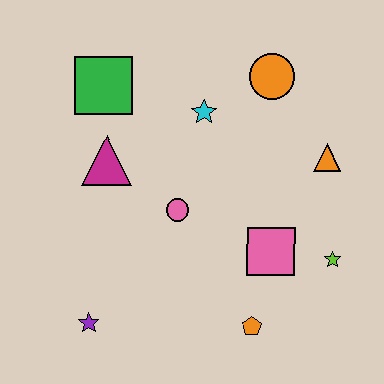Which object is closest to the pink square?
The lime star is closest to the pink square.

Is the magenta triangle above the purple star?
Yes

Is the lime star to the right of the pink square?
Yes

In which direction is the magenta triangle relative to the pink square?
The magenta triangle is to the left of the pink square.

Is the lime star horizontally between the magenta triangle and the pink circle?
No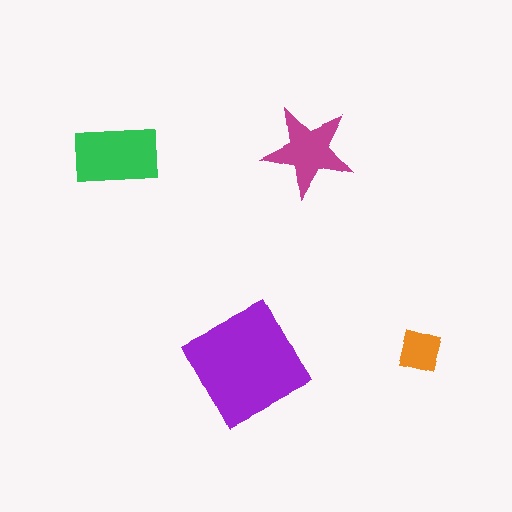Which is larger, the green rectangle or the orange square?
The green rectangle.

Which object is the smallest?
The orange square.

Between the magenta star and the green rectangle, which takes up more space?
The green rectangle.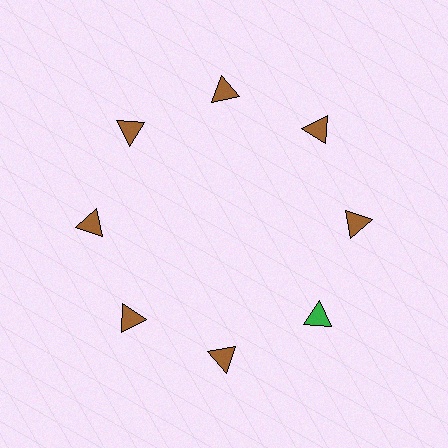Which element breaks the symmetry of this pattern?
The green triangle at roughly the 4 o'clock position breaks the symmetry. All other shapes are brown triangles.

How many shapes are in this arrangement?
There are 8 shapes arranged in a ring pattern.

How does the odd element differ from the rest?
It has a different color: green instead of brown.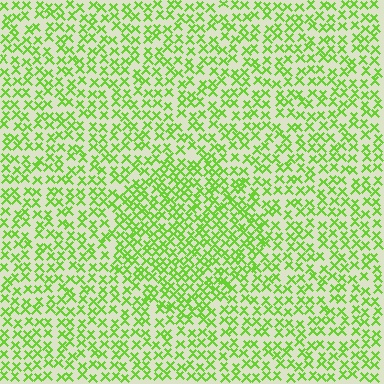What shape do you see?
I see a circle.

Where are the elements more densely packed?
The elements are more densely packed inside the circle boundary.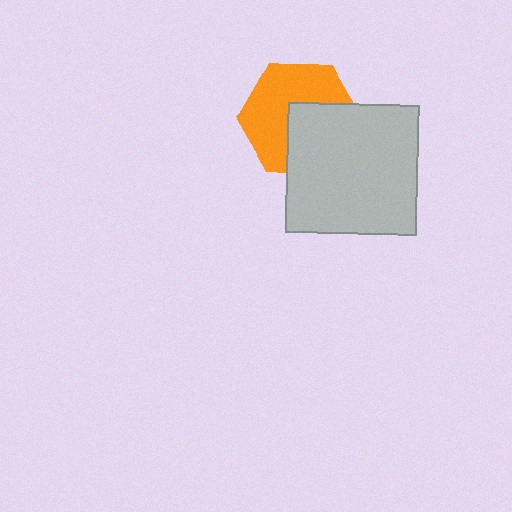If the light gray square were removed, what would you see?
You would see the complete orange hexagon.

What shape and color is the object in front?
The object in front is a light gray square.